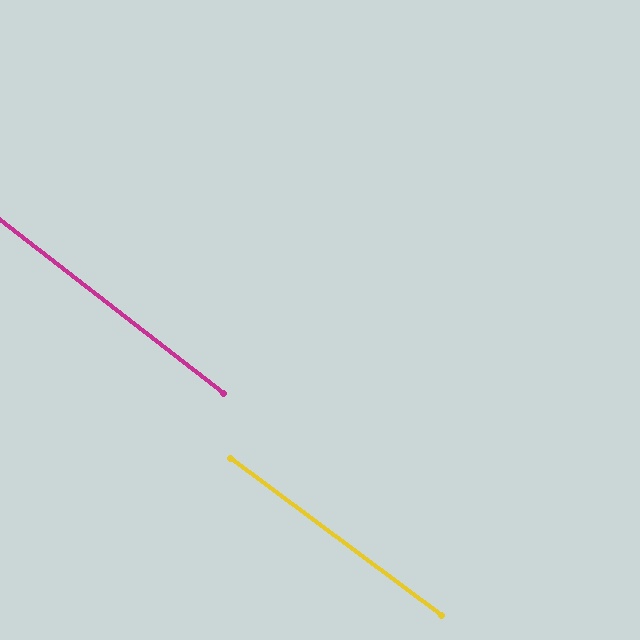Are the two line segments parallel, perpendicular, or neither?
Parallel — their directions differ by only 1.0°.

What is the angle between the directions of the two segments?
Approximately 1 degree.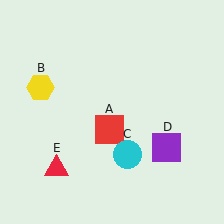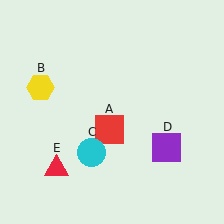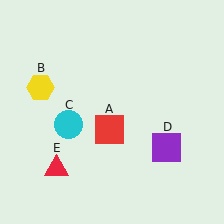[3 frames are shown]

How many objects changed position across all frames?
1 object changed position: cyan circle (object C).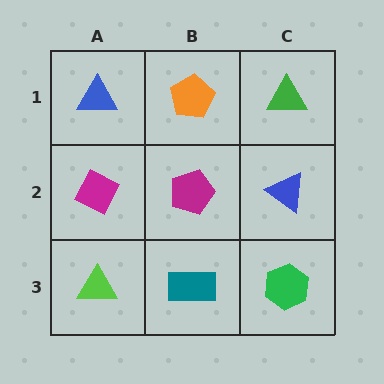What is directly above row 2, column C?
A green triangle.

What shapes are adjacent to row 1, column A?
A magenta diamond (row 2, column A), an orange pentagon (row 1, column B).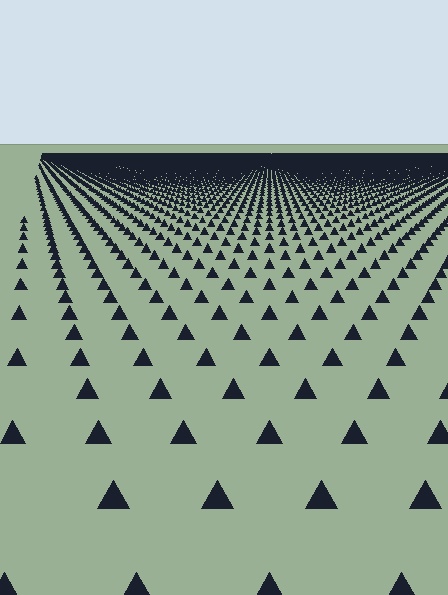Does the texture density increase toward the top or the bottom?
Density increases toward the top.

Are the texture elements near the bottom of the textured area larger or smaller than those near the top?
Larger. Near the bottom, elements are closer to the viewer and appear at a bigger on-screen size.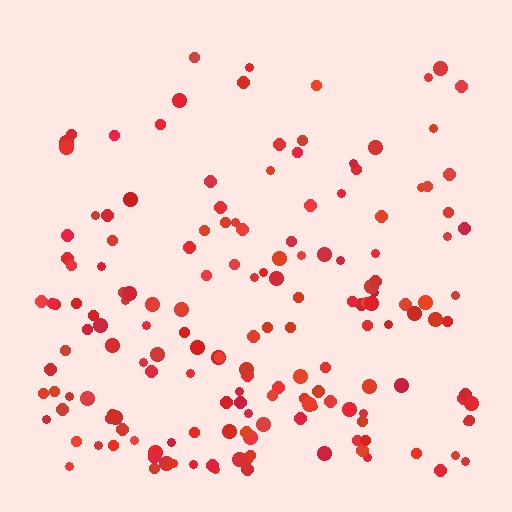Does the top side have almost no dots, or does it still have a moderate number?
Still a moderate number, just noticeably fewer than the bottom.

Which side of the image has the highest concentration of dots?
The bottom.